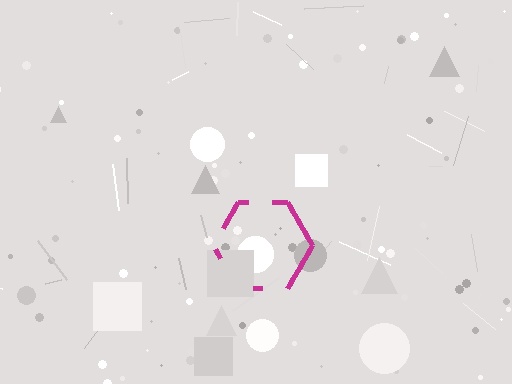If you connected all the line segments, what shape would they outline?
They would outline a hexagon.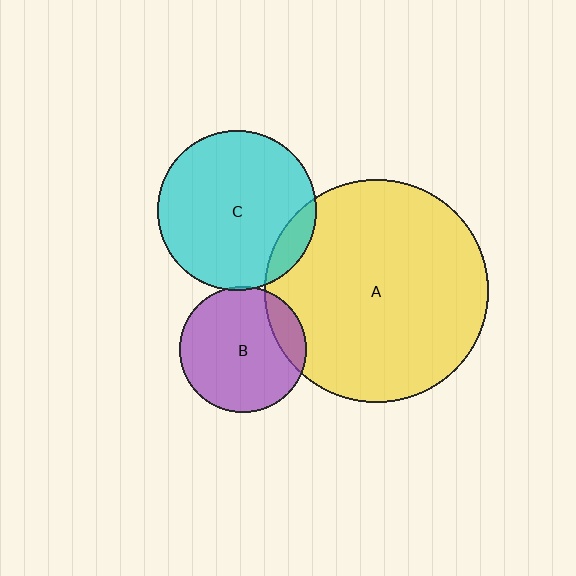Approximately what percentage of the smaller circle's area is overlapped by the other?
Approximately 5%.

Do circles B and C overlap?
Yes.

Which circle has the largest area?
Circle A (yellow).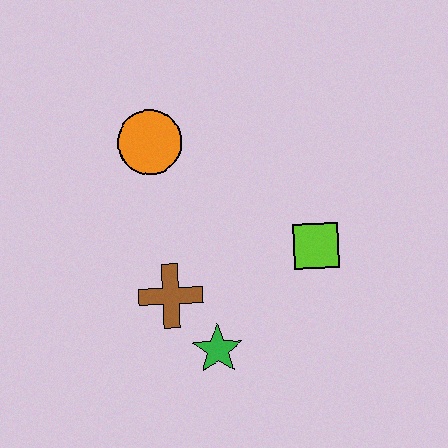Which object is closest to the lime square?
The green star is closest to the lime square.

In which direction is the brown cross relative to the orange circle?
The brown cross is below the orange circle.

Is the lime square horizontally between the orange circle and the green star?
No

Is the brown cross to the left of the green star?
Yes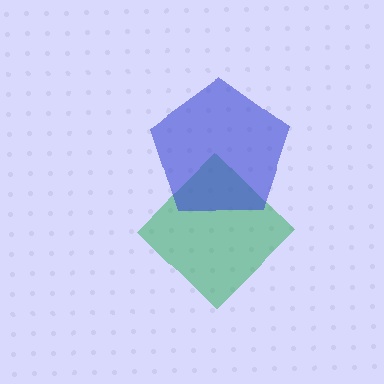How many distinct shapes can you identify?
There are 2 distinct shapes: a green diamond, a blue pentagon.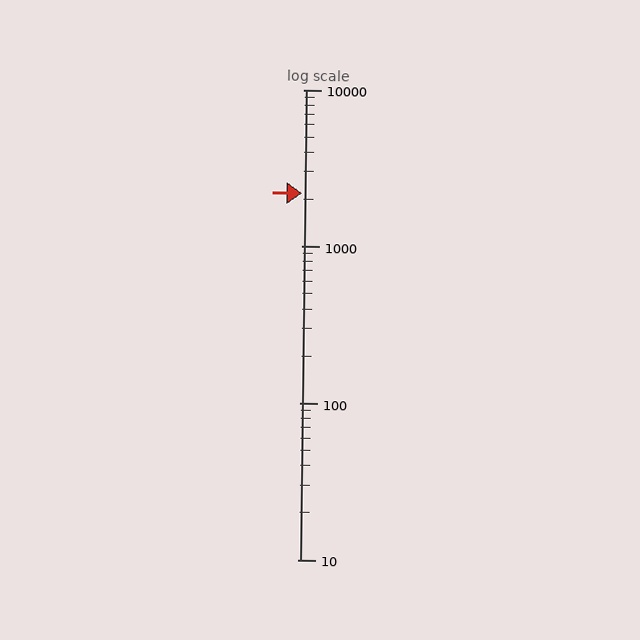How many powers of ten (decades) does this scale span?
The scale spans 3 decades, from 10 to 10000.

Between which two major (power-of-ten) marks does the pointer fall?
The pointer is between 1000 and 10000.